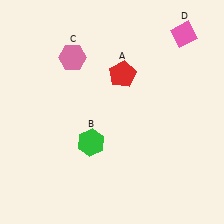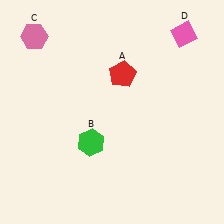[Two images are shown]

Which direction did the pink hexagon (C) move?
The pink hexagon (C) moved left.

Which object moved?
The pink hexagon (C) moved left.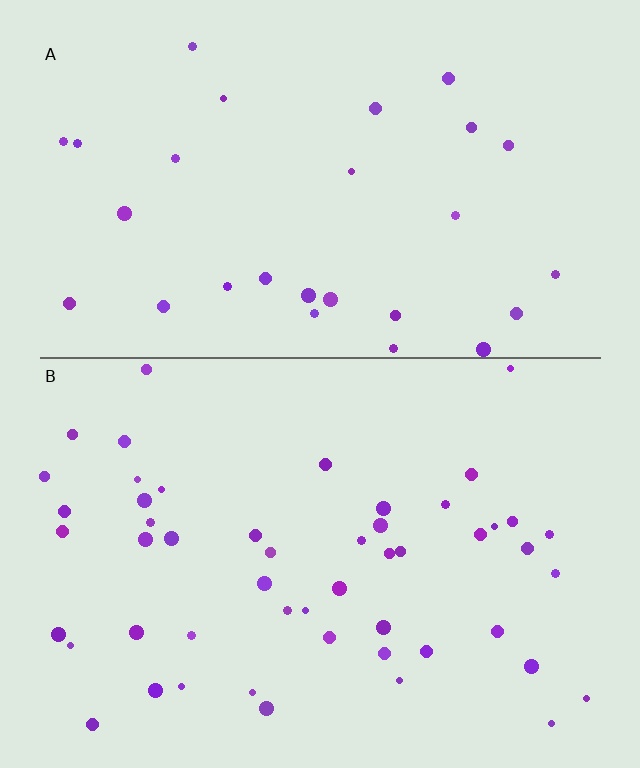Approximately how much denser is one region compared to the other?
Approximately 1.8× — region B over region A.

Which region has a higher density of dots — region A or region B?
B (the bottom).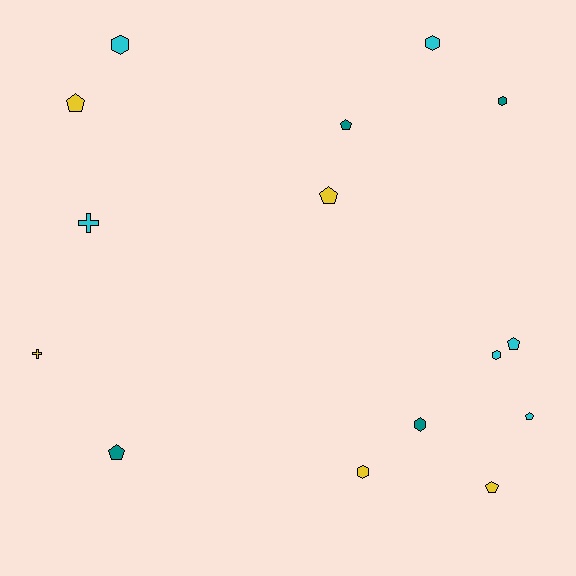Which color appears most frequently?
Cyan, with 6 objects.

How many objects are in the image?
There are 15 objects.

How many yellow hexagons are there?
There is 1 yellow hexagon.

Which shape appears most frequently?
Pentagon, with 7 objects.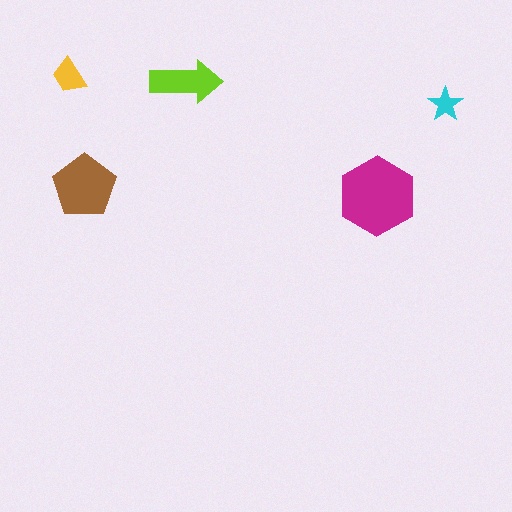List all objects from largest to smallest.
The magenta hexagon, the brown pentagon, the lime arrow, the yellow trapezoid, the cyan star.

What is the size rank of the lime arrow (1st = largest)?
3rd.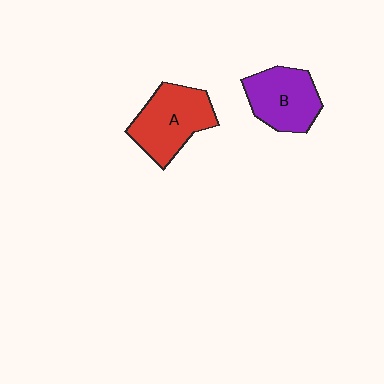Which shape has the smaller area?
Shape B (purple).